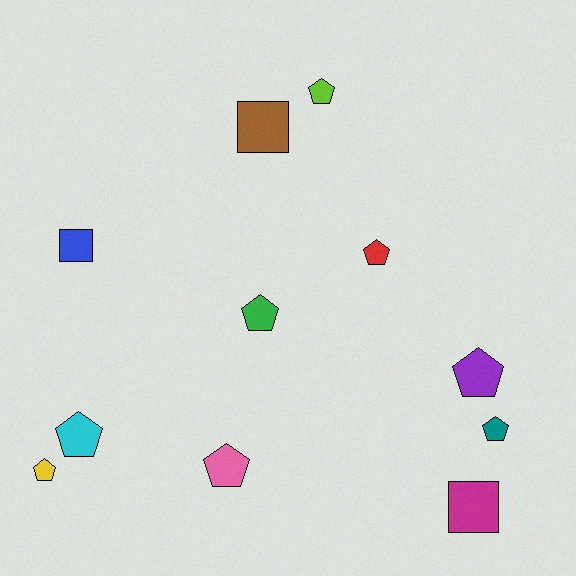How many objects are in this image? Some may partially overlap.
There are 11 objects.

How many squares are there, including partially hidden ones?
There are 3 squares.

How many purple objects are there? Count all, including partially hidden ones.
There is 1 purple object.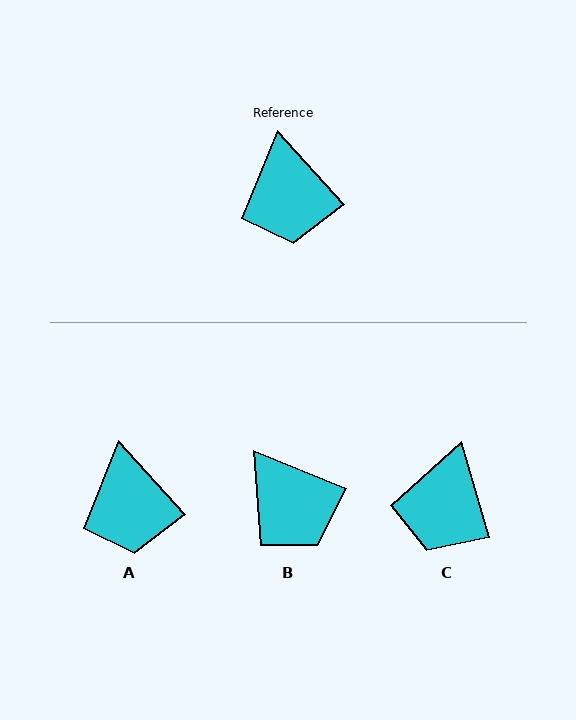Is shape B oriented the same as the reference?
No, it is off by about 26 degrees.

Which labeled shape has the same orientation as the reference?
A.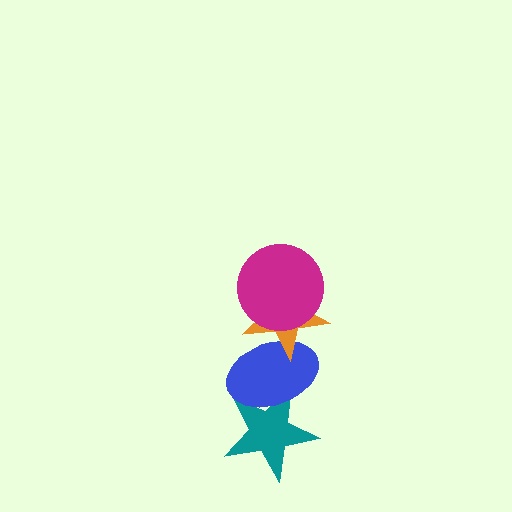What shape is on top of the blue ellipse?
The orange star is on top of the blue ellipse.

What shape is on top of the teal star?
The blue ellipse is on top of the teal star.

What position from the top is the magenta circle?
The magenta circle is 1st from the top.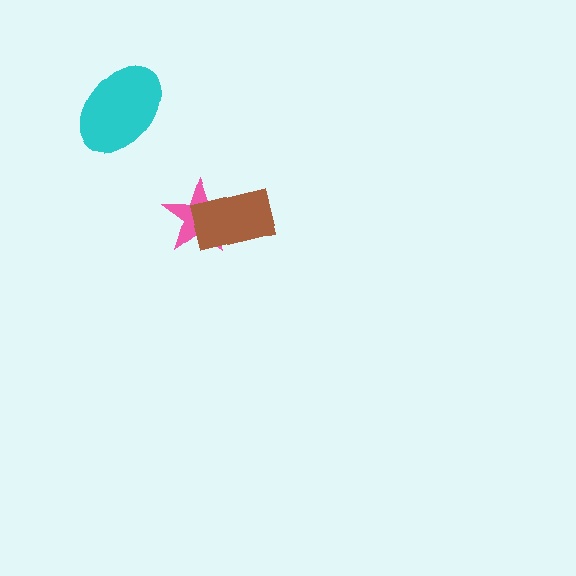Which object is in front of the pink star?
The brown rectangle is in front of the pink star.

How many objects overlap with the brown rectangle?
1 object overlaps with the brown rectangle.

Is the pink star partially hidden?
Yes, it is partially covered by another shape.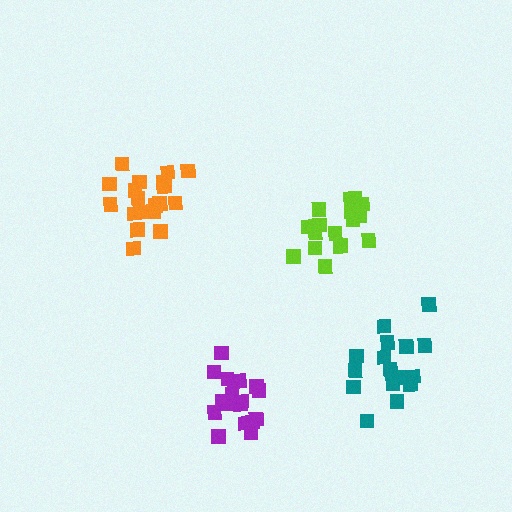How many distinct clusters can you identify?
There are 4 distinct clusters.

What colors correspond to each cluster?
The clusters are colored: teal, lime, orange, purple.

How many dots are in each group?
Group 1: 17 dots, Group 2: 16 dots, Group 3: 19 dots, Group 4: 18 dots (70 total).